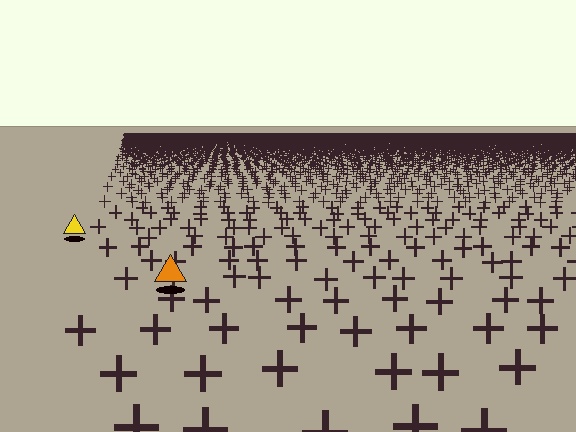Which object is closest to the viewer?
The orange triangle is closest. The texture marks near it are larger and more spread out.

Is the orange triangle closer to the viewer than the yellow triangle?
Yes. The orange triangle is closer — you can tell from the texture gradient: the ground texture is coarser near it.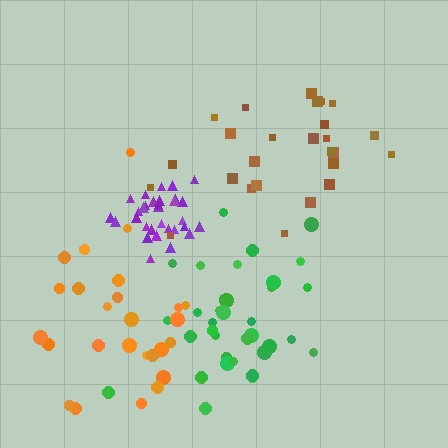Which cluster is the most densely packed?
Purple.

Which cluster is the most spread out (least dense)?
Orange.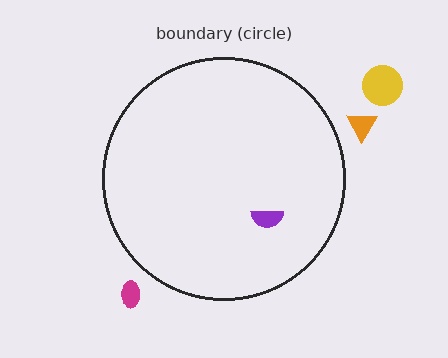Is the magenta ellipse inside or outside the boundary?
Outside.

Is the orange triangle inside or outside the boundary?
Outside.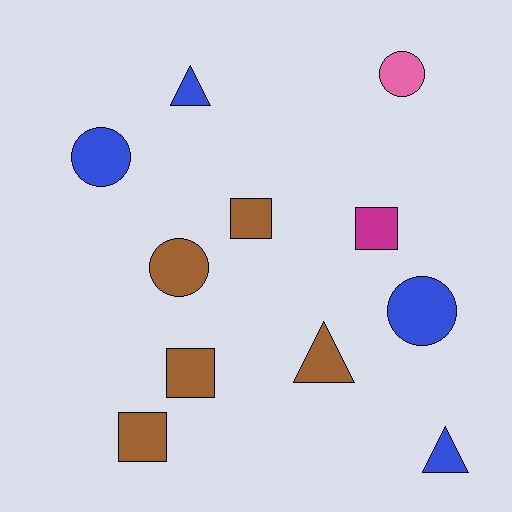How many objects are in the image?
There are 11 objects.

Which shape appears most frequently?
Square, with 4 objects.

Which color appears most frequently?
Brown, with 5 objects.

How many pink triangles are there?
There are no pink triangles.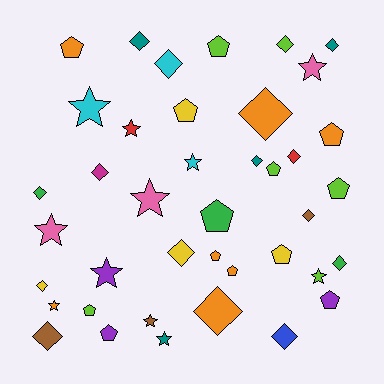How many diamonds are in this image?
There are 16 diamonds.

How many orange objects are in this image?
There are 7 orange objects.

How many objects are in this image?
There are 40 objects.